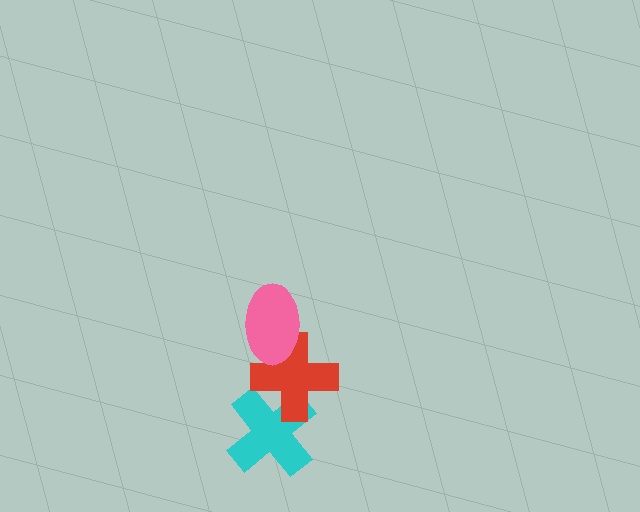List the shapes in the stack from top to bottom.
From top to bottom: the pink ellipse, the red cross, the cyan cross.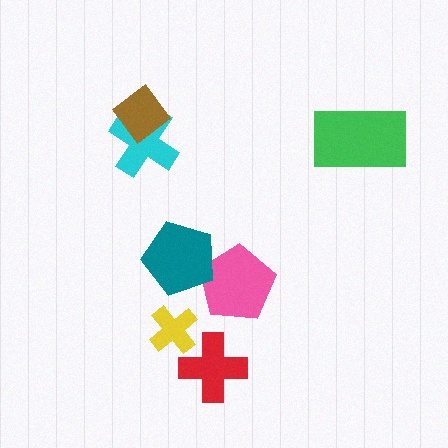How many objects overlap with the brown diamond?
1 object overlaps with the brown diamond.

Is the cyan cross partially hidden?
Yes, it is partially covered by another shape.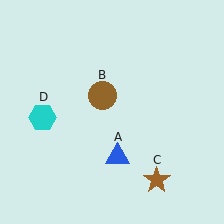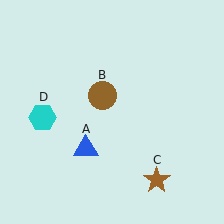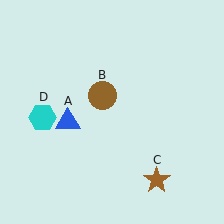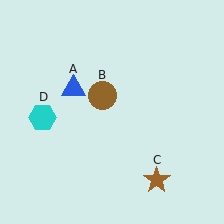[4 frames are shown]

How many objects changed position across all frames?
1 object changed position: blue triangle (object A).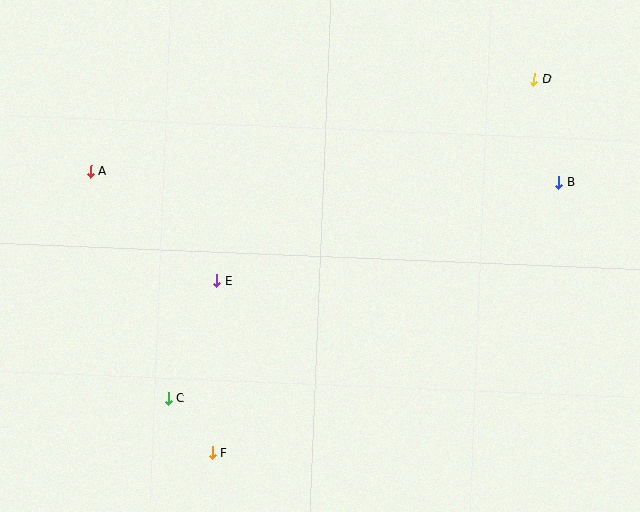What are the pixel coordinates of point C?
Point C is at (168, 398).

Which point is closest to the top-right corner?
Point D is closest to the top-right corner.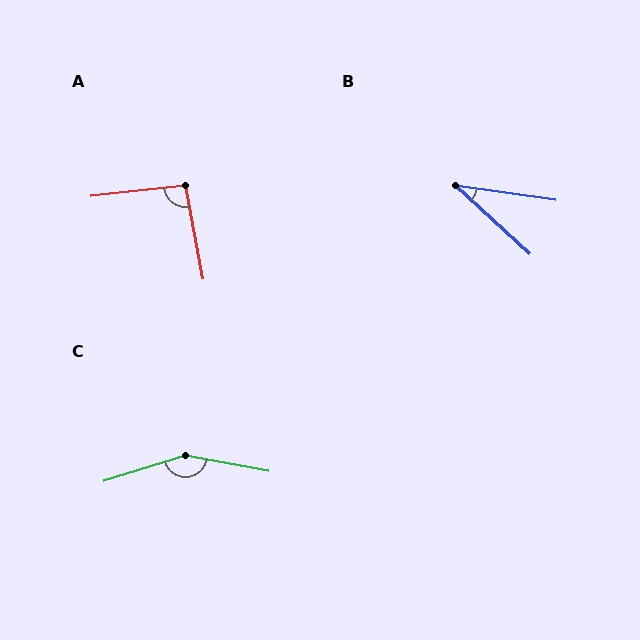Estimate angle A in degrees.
Approximately 94 degrees.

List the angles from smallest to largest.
B (35°), A (94°), C (153°).